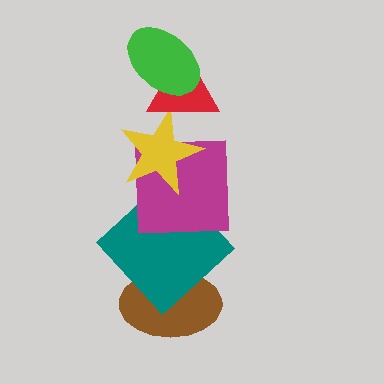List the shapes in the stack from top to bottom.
From top to bottom: the green ellipse, the red triangle, the yellow star, the magenta square, the teal diamond, the brown ellipse.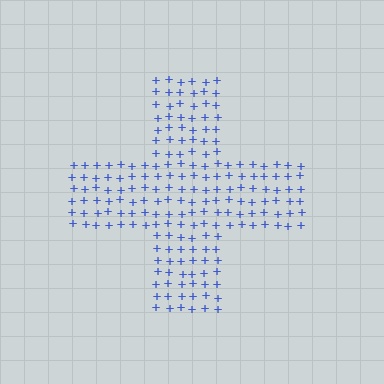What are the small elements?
The small elements are plus signs.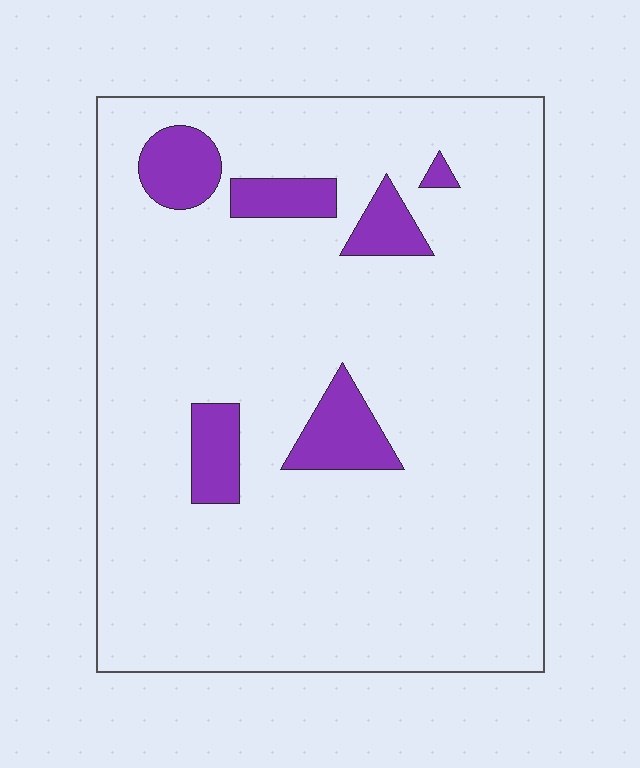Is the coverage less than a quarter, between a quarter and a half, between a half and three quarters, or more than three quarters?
Less than a quarter.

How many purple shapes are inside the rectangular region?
6.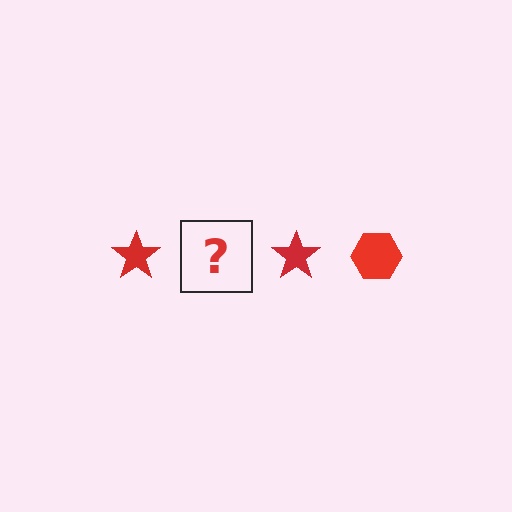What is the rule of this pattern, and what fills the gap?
The rule is that the pattern cycles through star, hexagon shapes in red. The gap should be filled with a red hexagon.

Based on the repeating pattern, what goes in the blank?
The blank should be a red hexagon.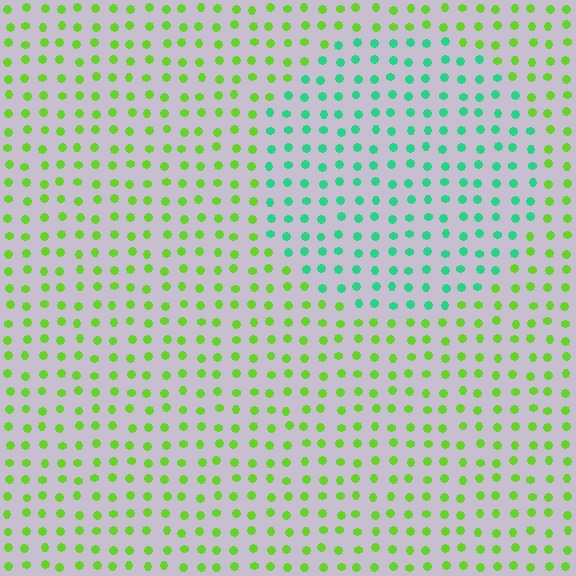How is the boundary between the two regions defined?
The boundary is defined purely by a slight shift in hue (about 55 degrees). Spacing, size, and orientation are identical on both sides.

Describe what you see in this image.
The image is filled with small lime elements in a uniform arrangement. A circle-shaped region is visible where the elements are tinted to a slightly different hue, forming a subtle color boundary.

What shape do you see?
I see a circle.